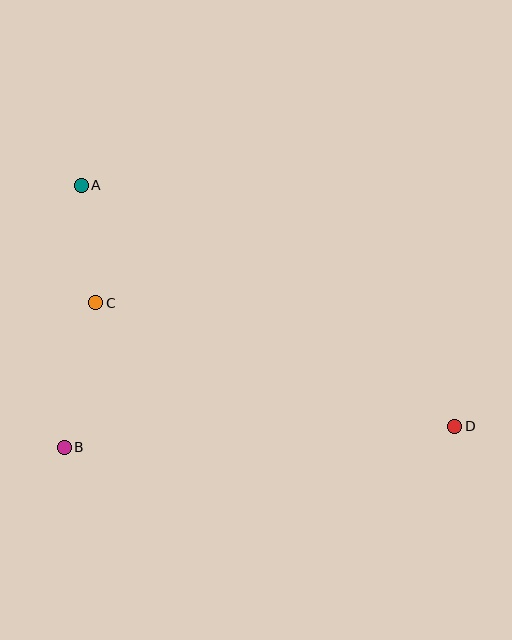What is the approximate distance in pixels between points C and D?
The distance between C and D is approximately 379 pixels.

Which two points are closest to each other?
Points A and C are closest to each other.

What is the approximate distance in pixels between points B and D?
The distance between B and D is approximately 391 pixels.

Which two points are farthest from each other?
Points A and D are farthest from each other.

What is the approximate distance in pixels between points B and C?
The distance between B and C is approximately 148 pixels.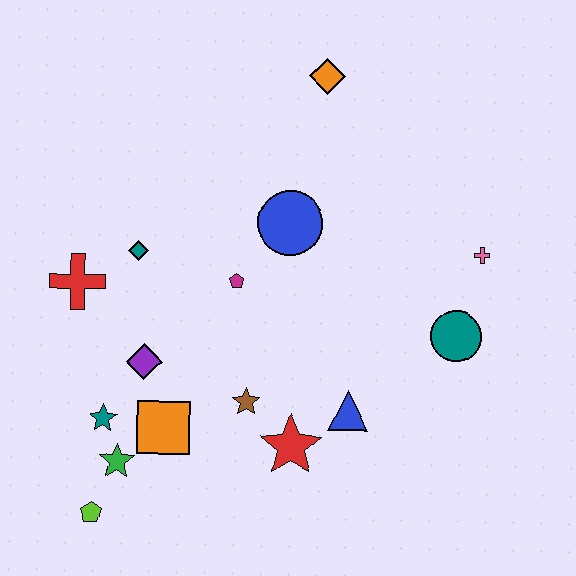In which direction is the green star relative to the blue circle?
The green star is below the blue circle.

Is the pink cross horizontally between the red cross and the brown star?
No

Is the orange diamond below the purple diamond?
No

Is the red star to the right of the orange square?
Yes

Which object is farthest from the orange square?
The orange diamond is farthest from the orange square.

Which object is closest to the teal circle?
The pink cross is closest to the teal circle.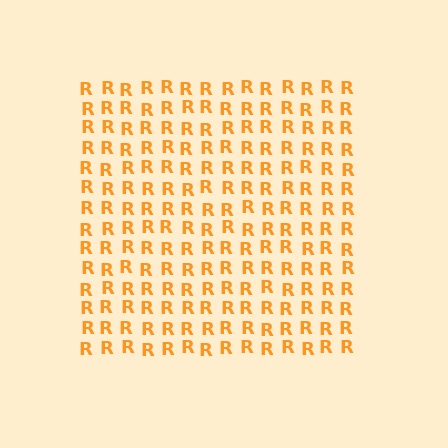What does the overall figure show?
The overall figure shows a square.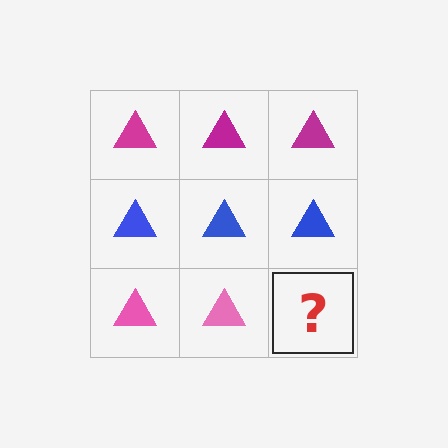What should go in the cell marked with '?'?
The missing cell should contain a pink triangle.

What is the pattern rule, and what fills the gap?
The rule is that each row has a consistent color. The gap should be filled with a pink triangle.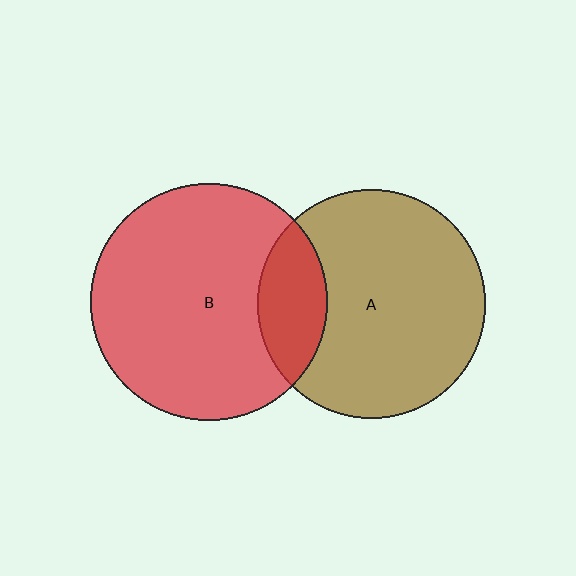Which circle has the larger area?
Circle B (red).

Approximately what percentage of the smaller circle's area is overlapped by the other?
Approximately 20%.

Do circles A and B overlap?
Yes.